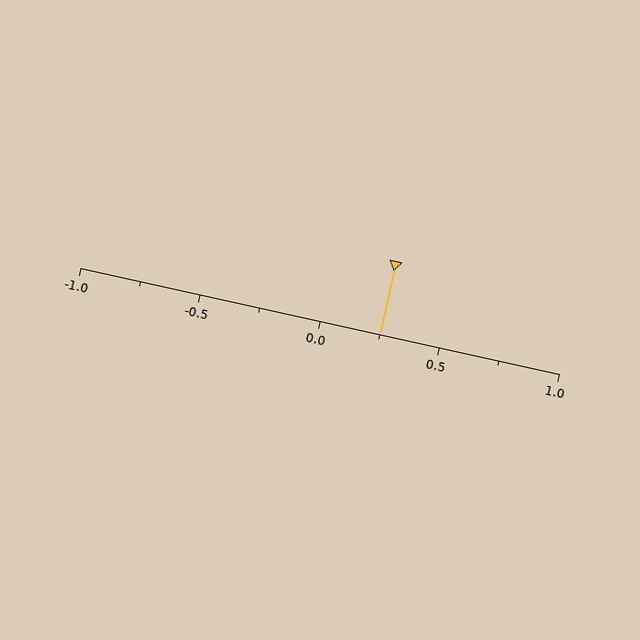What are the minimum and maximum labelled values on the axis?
The axis runs from -1.0 to 1.0.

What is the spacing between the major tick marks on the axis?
The major ticks are spaced 0.5 apart.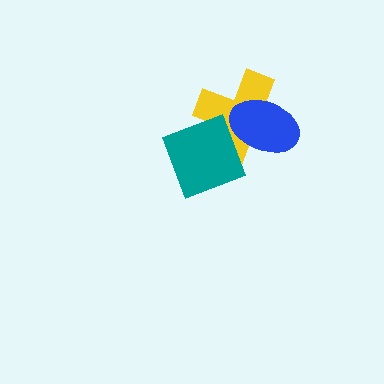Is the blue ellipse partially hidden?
Yes, it is partially covered by another shape.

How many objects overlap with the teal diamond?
2 objects overlap with the teal diamond.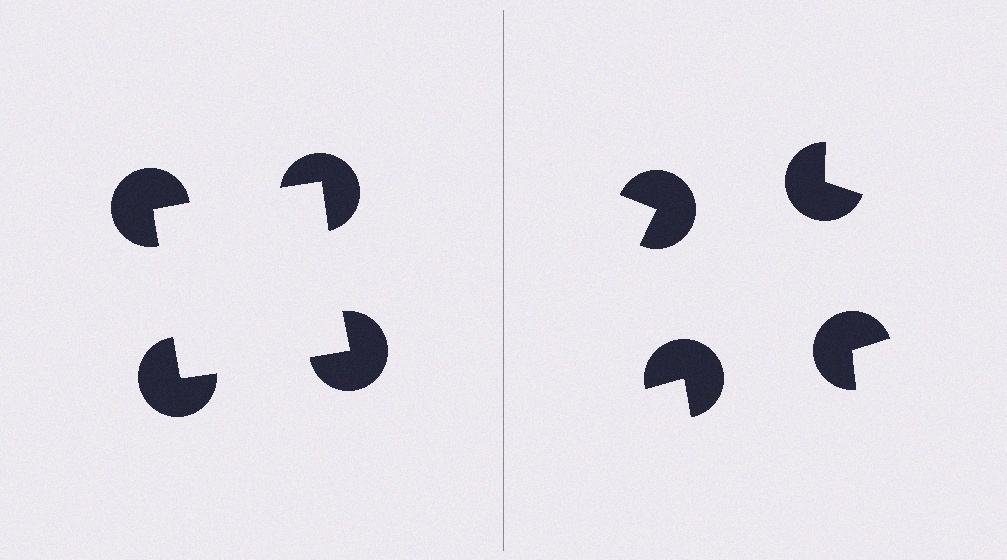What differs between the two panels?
The pac-man discs are positioned identically on both sides; only the wedge orientations differ. On the left they align to a square; on the right they are misaligned.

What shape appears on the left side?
An illusory square.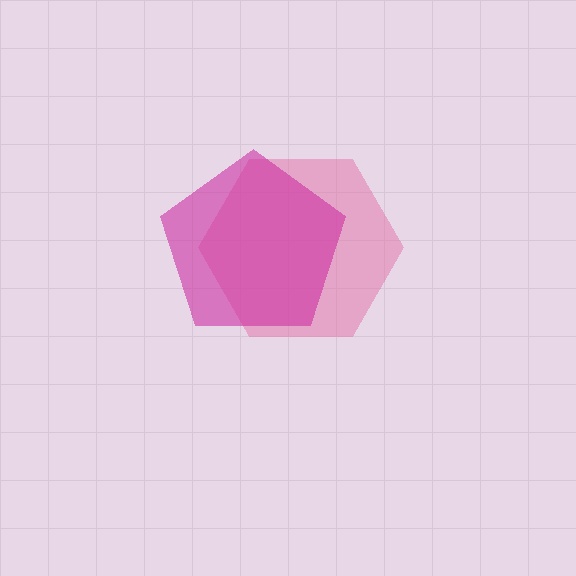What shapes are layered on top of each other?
The layered shapes are: a pink hexagon, a magenta pentagon.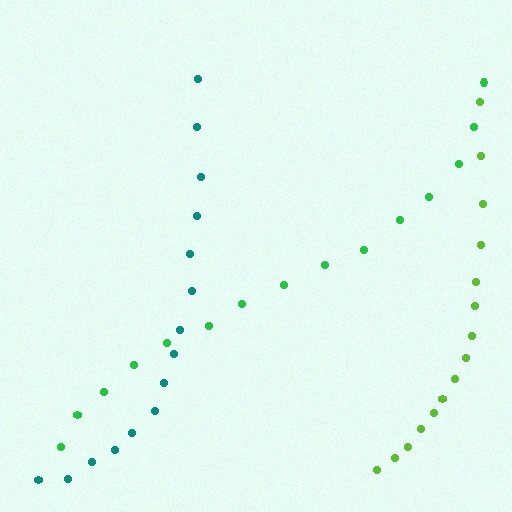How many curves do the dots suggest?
There are 3 distinct paths.